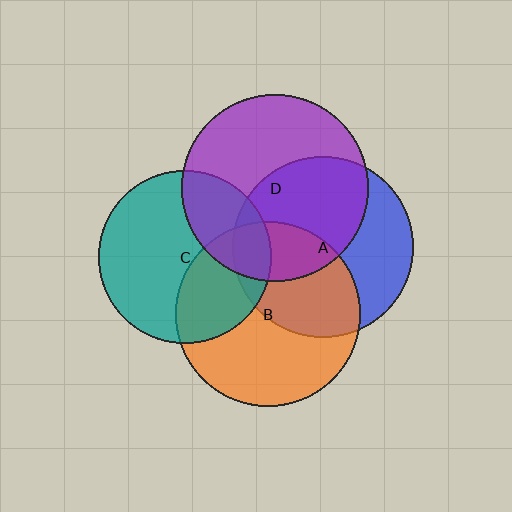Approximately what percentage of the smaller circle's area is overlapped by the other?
Approximately 45%.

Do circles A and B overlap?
Yes.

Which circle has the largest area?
Circle D (purple).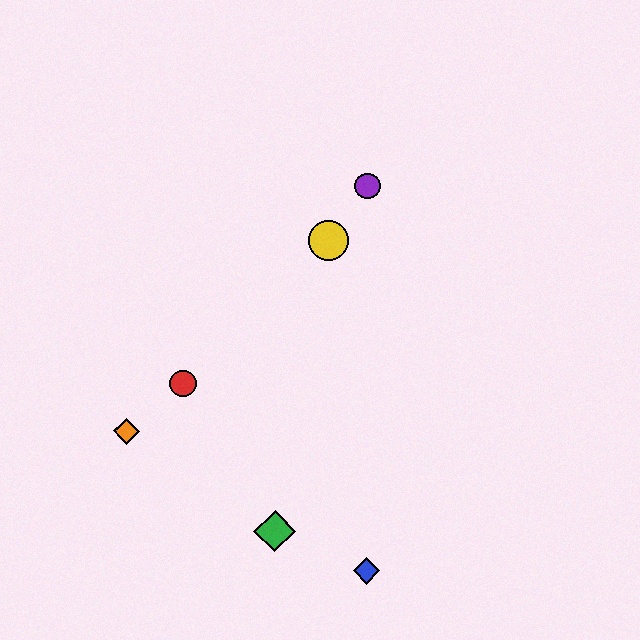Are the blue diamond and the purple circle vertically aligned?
Yes, both are at x≈367.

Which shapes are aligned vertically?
The blue diamond, the purple circle are aligned vertically.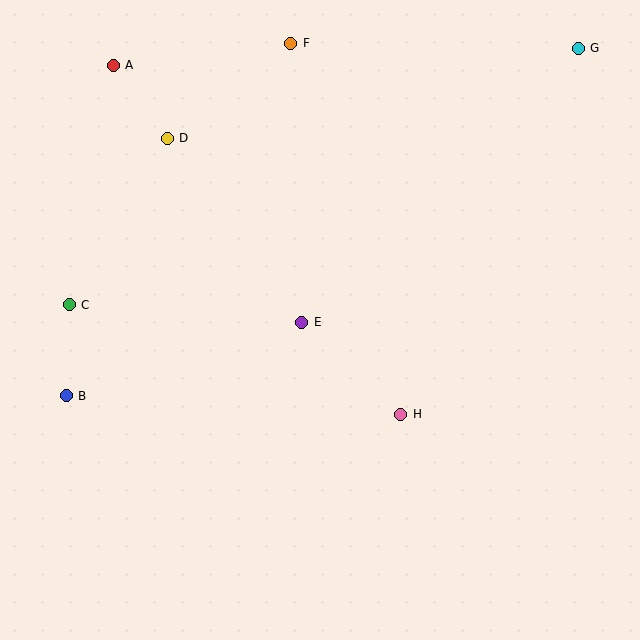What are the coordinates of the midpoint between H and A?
The midpoint between H and A is at (257, 240).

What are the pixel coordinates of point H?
Point H is at (401, 414).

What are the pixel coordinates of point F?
Point F is at (291, 43).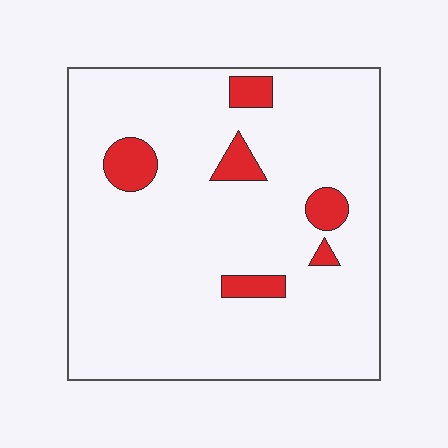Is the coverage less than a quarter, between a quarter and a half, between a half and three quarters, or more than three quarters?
Less than a quarter.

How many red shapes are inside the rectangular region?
6.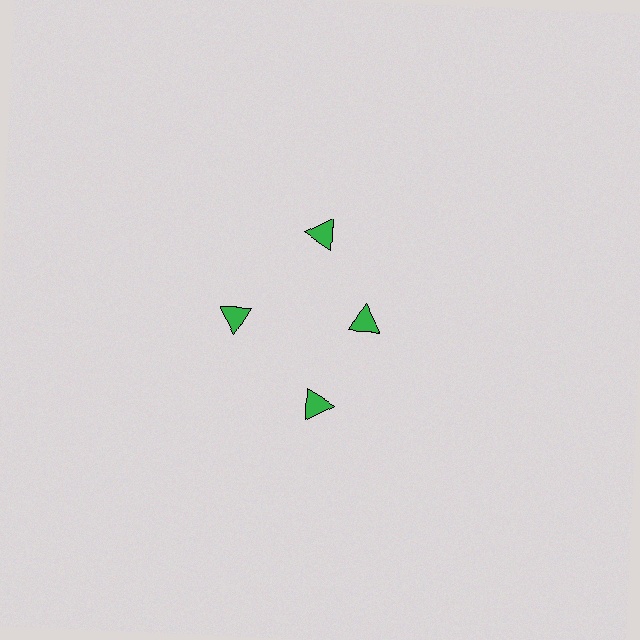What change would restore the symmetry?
The symmetry would be restored by moving it outward, back onto the ring so that all 4 triangles sit at equal angles and equal distance from the center.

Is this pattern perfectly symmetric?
No. The 4 green triangles are arranged in a ring, but one element near the 3 o'clock position is pulled inward toward the center, breaking the 4-fold rotational symmetry.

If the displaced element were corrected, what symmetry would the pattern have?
It would have 4-fold rotational symmetry — the pattern would map onto itself every 90 degrees.